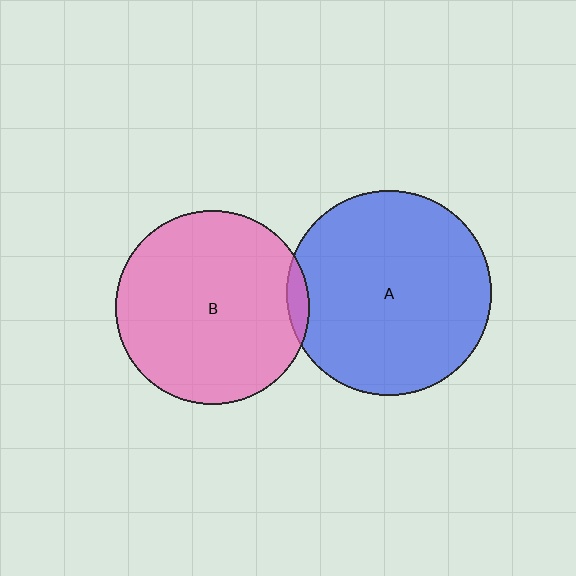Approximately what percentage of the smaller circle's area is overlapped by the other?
Approximately 5%.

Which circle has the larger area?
Circle A (blue).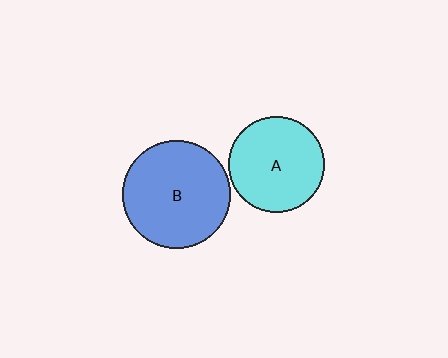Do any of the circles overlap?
No, none of the circles overlap.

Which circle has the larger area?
Circle B (blue).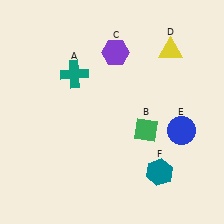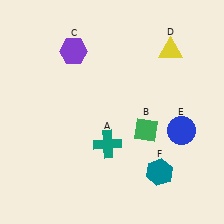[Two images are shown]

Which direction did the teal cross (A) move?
The teal cross (A) moved down.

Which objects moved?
The objects that moved are: the teal cross (A), the purple hexagon (C).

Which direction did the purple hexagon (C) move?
The purple hexagon (C) moved left.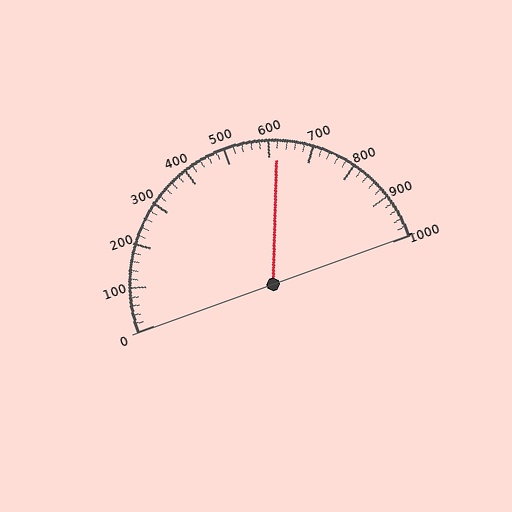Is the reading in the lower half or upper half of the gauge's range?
The reading is in the upper half of the range (0 to 1000).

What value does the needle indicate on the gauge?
The needle indicates approximately 620.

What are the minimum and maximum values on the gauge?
The gauge ranges from 0 to 1000.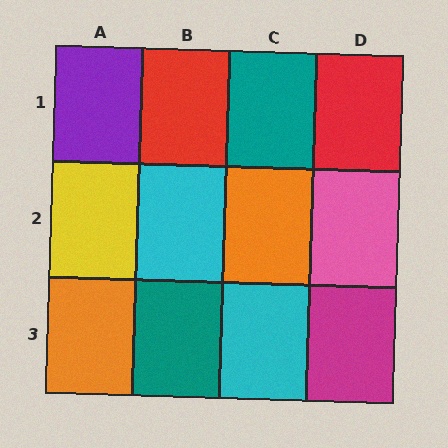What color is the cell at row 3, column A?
Orange.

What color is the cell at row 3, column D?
Magenta.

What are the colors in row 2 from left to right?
Yellow, cyan, orange, pink.